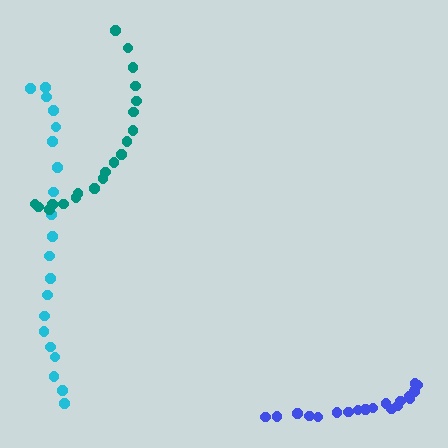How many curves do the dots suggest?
There are 3 distinct paths.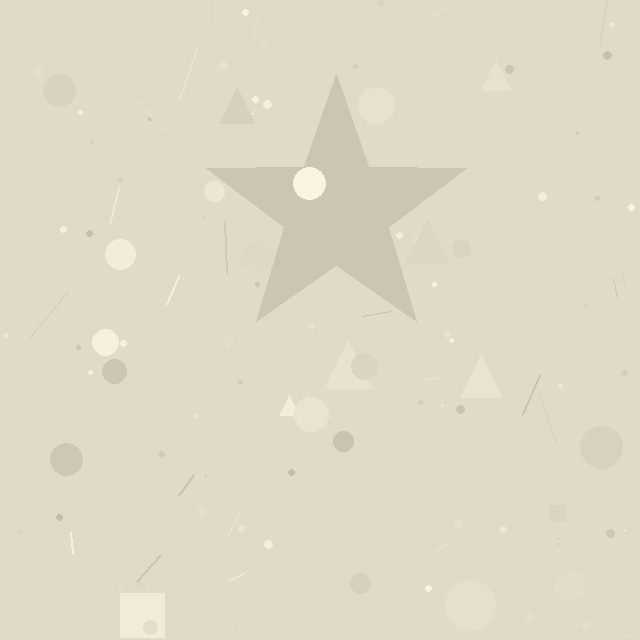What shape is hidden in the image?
A star is hidden in the image.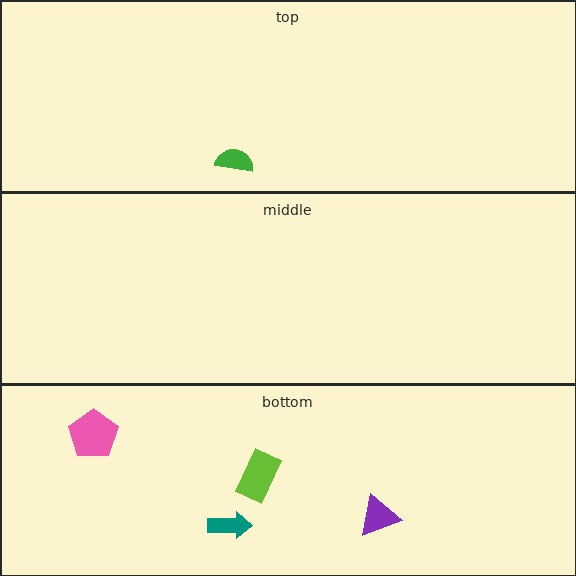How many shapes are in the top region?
1.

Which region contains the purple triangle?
The bottom region.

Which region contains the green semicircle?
The top region.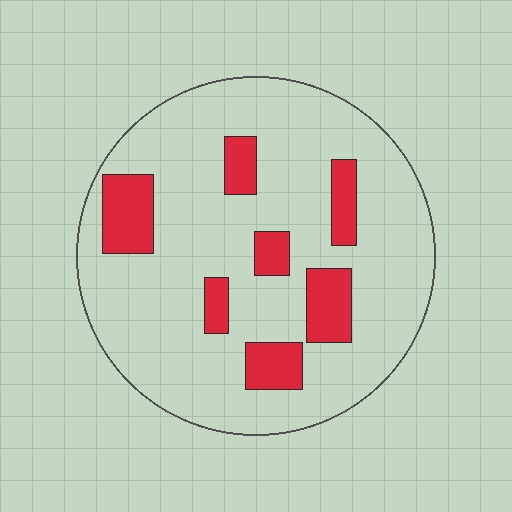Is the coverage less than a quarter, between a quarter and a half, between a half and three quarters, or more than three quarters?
Less than a quarter.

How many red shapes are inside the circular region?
7.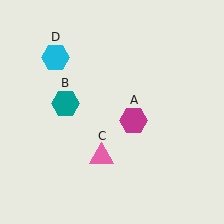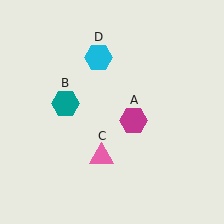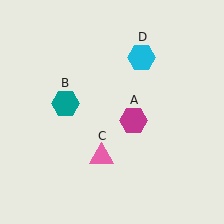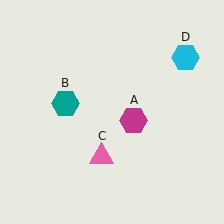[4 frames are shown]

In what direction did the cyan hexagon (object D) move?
The cyan hexagon (object D) moved right.